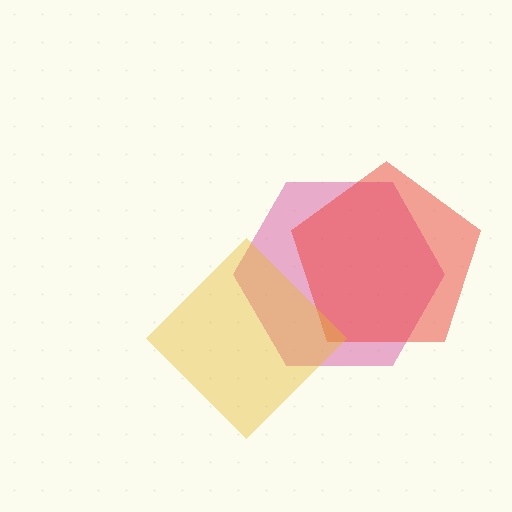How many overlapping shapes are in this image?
There are 3 overlapping shapes in the image.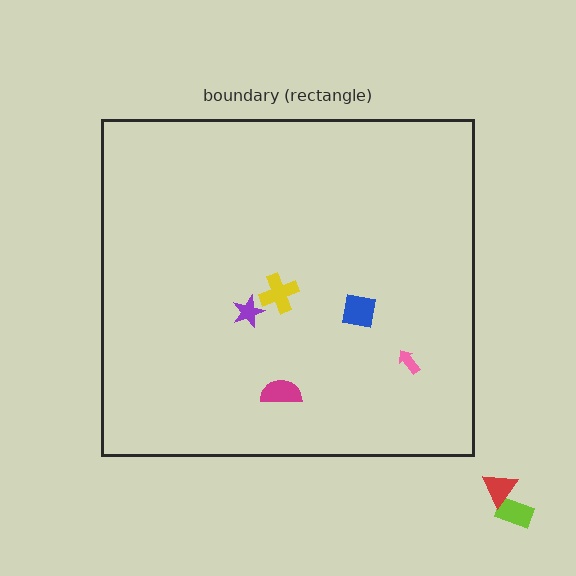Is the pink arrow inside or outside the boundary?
Inside.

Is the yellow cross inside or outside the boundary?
Inside.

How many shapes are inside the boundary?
5 inside, 2 outside.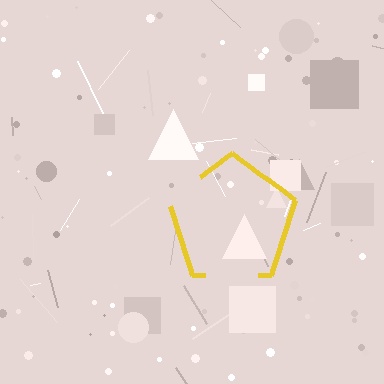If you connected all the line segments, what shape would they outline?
They would outline a pentagon.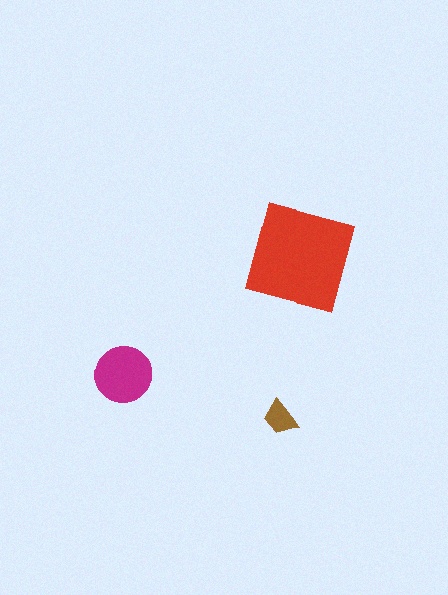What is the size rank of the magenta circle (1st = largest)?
2nd.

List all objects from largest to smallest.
The red square, the magenta circle, the brown trapezoid.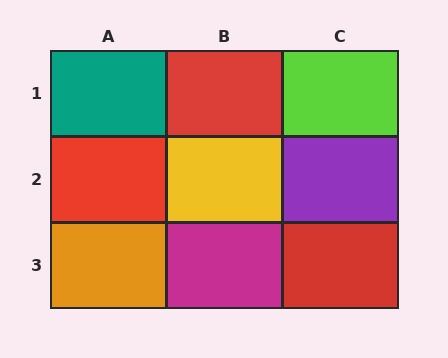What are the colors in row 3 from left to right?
Orange, magenta, red.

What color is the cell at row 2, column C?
Purple.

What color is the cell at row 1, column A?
Teal.